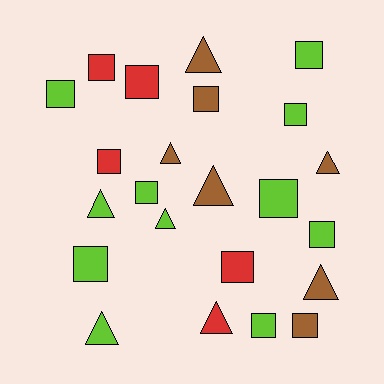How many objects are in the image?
There are 23 objects.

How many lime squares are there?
There are 8 lime squares.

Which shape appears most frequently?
Square, with 14 objects.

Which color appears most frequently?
Lime, with 11 objects.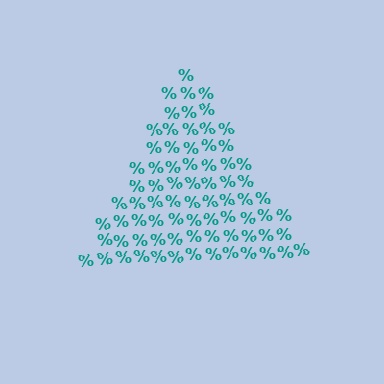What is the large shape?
The large shape is a triangle.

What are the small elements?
The small elements are percent signs.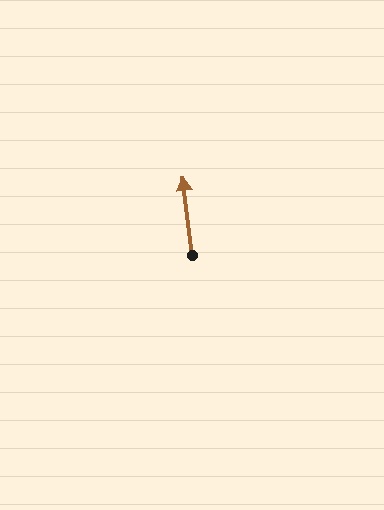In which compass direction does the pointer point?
North.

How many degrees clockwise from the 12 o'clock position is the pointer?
Approximately 353 degrees.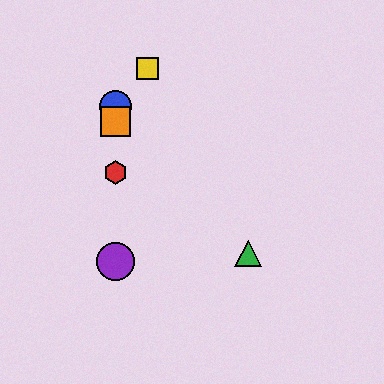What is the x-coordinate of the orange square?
The orange square is at x≈115.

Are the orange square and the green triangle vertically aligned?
No, the orange square is at x≈115 and the green triangle is at x≈248.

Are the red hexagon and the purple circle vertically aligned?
Yes, both are at x≈115.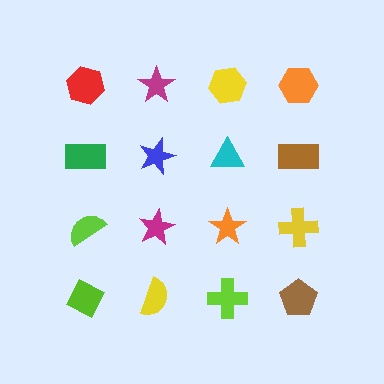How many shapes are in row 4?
4 shapes.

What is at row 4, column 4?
A brown pentagon.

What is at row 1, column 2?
A magenta star.